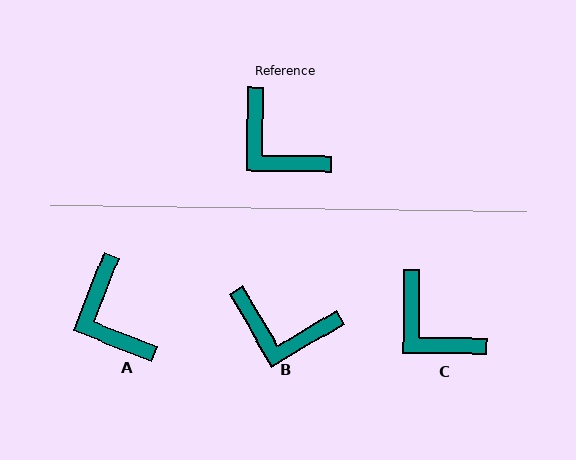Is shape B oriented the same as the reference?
No, it is off by about 31 degrees.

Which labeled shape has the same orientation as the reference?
C.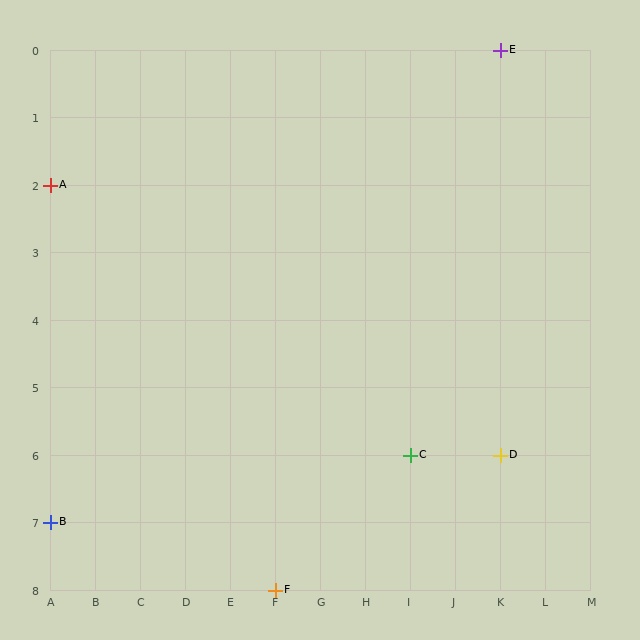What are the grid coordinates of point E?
Point E is at grid coordinates (K, 0).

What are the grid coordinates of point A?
Point A is at grid coordinates (A, 2).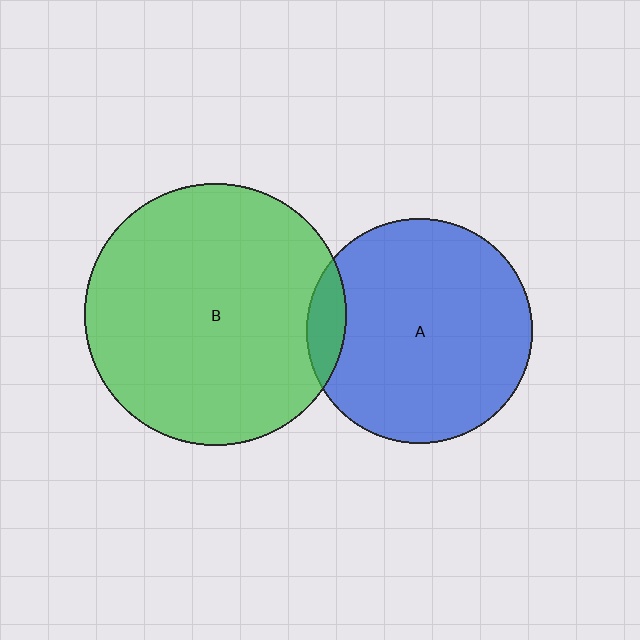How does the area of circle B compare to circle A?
Approximately 1.4 times.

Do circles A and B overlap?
Yes.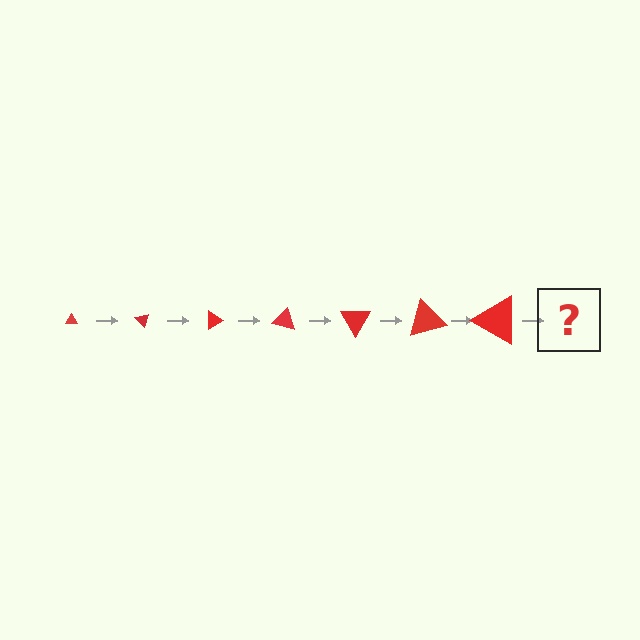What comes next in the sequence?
The next element should be a triangle, larger than the previous one and rotated 315 degrees from the start.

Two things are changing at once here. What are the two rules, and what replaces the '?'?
The two rules are that the triangle grows larger each step and it rotates 45 degrees each step. The '?' should be a triangle, larger than the previous one and rotated 315 degrees from the start.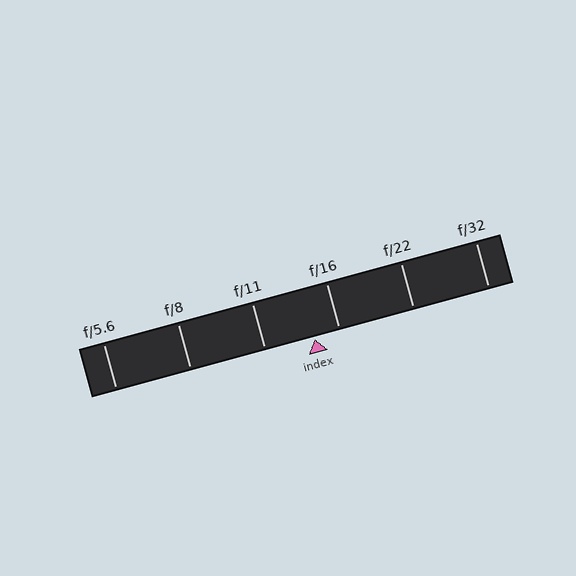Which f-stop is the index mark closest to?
The index mark is closest to f/16.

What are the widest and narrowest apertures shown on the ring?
The widest aperture shown is f/5.6 and the narrowest is f/32.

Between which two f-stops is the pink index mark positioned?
The index mark is between f/11 and f/16.